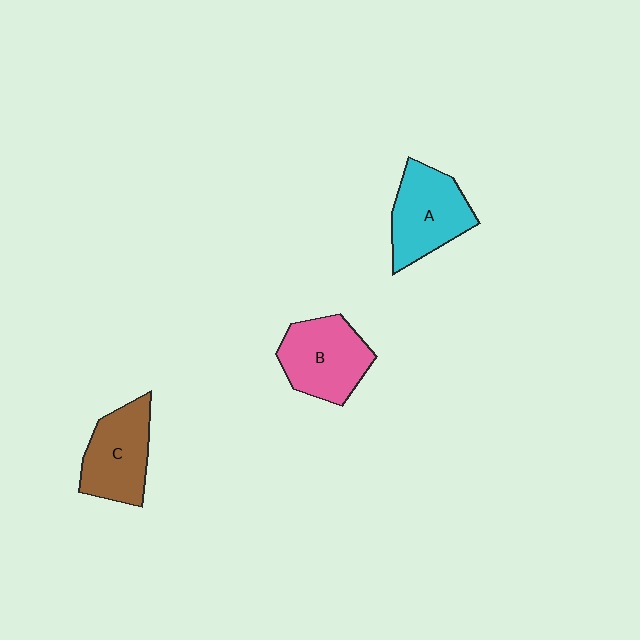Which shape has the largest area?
Shape A (cyan).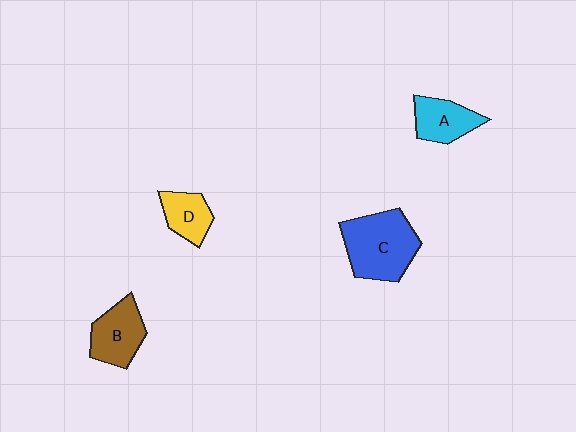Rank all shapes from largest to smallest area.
From largest to smallest: C (blue), B (brown), A (cyan), D (yellow).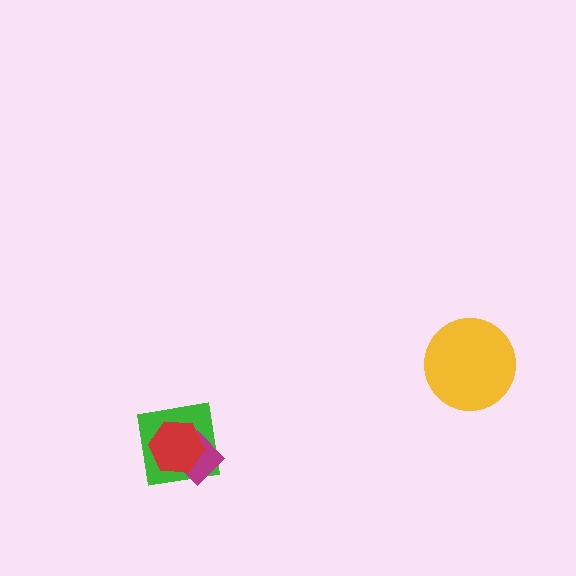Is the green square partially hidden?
Yes, it is partially covered by another shape.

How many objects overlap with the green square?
2 objects overlap with the green square.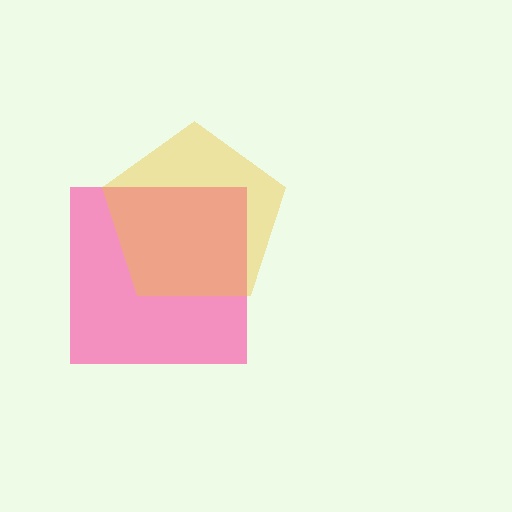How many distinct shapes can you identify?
There are 2 distinct shapes: a pink square, a yellow pentagon.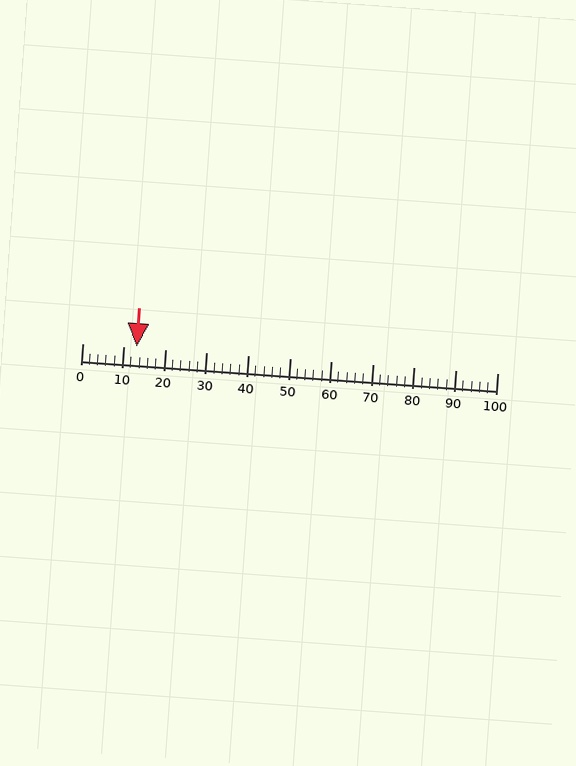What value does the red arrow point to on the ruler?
The red arrow points to approximately 13.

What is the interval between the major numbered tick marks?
The major tick marks are spaced 10 units apart.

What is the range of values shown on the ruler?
The ruler shows values from 0 to 100.